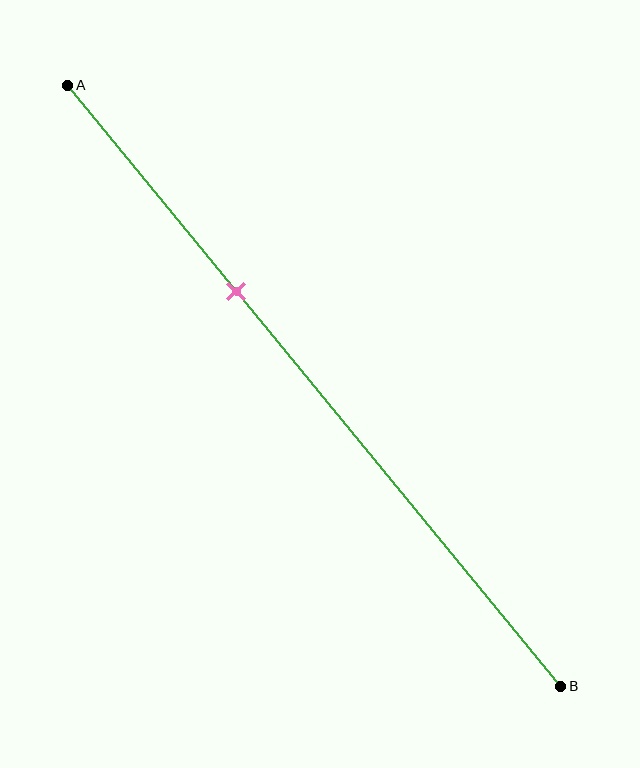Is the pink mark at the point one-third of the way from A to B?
Yes, the mark is approximately at the one-third point.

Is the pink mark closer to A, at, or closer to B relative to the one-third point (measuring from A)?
The pink mark is approximately at the one-third point of segment AB.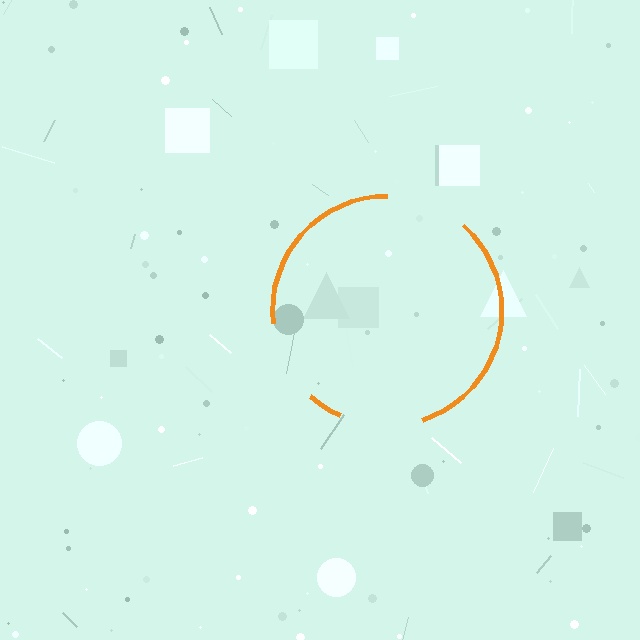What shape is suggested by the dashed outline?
The dashed outline suggests a circle.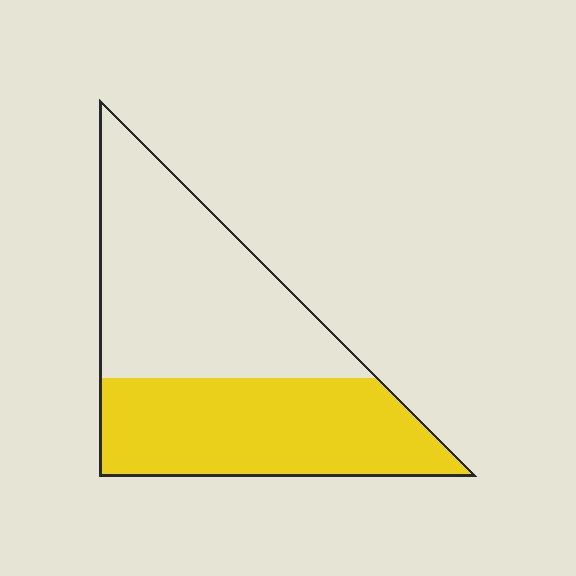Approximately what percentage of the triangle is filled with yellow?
Approximately 45%.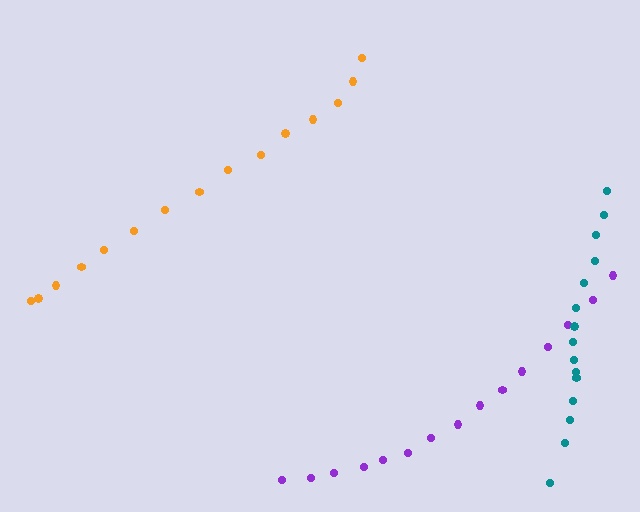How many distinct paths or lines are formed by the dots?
There are 3 distinct paths.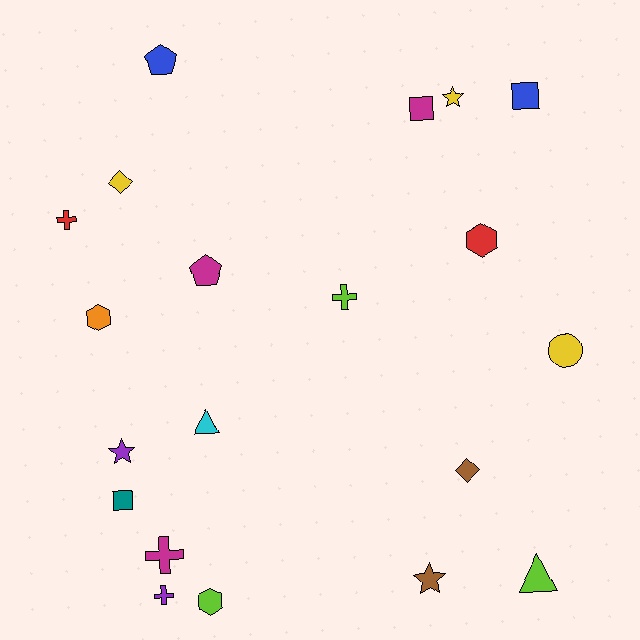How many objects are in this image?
There are 20 objects.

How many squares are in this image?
There are 3 squares.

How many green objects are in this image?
There are no green objects.